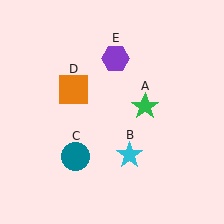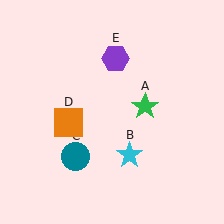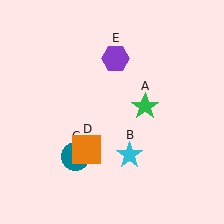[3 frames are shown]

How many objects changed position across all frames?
1 object changed position: orange square (object D).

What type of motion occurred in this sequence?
The orange square (object D) rotated counterclockwise around the center of the scene.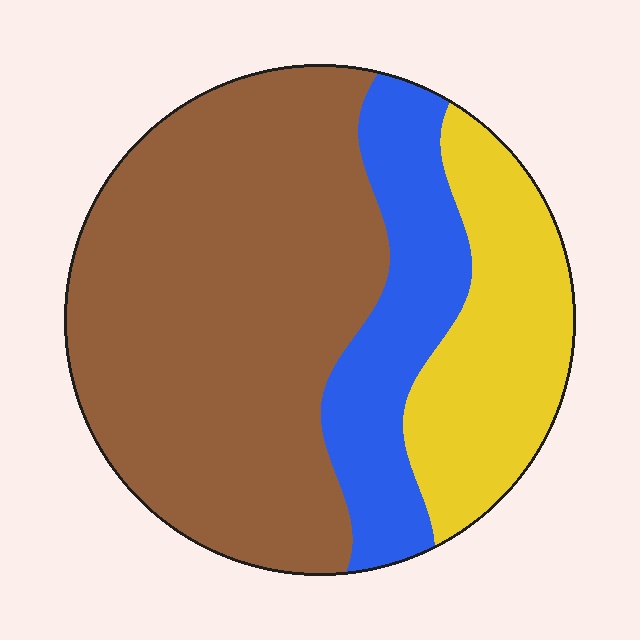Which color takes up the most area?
Brown, at roughly 60%.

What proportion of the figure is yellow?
Yellow takes up about one fifth (1/5) of the figure.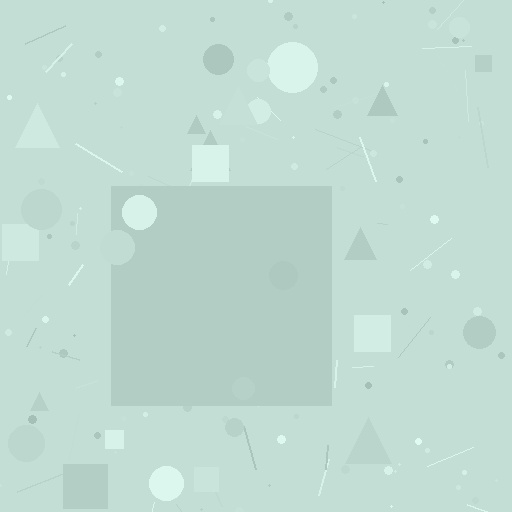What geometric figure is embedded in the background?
A square is embedded in the background.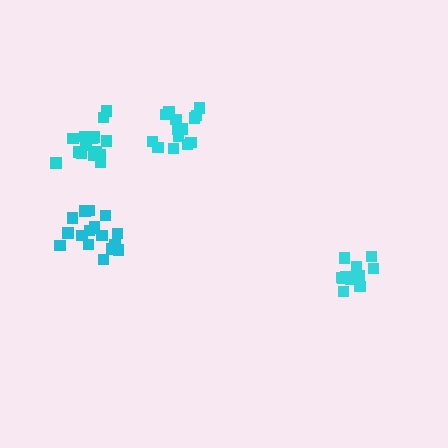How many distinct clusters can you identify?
There are 4 distinct clusters.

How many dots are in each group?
Group 1: 14 dots, Group 2: 15 dots, Group 3: 17 dots, Group 4: 11 dots (57 total).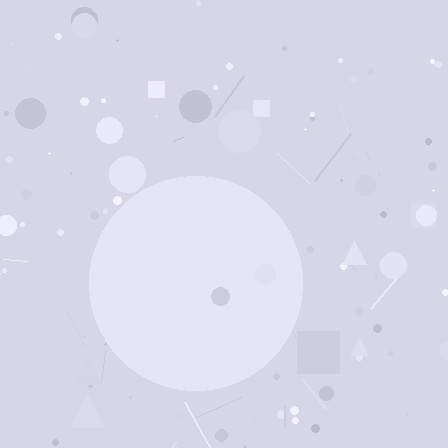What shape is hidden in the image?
A circle is hidden in the image.